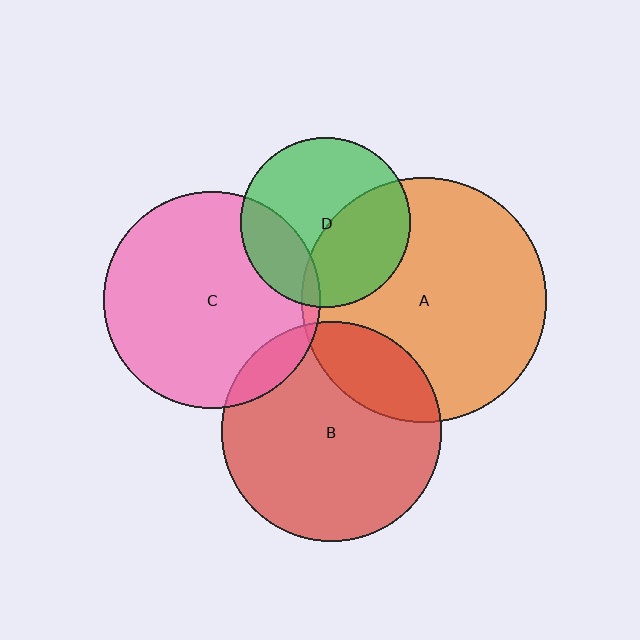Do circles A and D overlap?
Yes.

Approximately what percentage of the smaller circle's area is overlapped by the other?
Approximately 40%.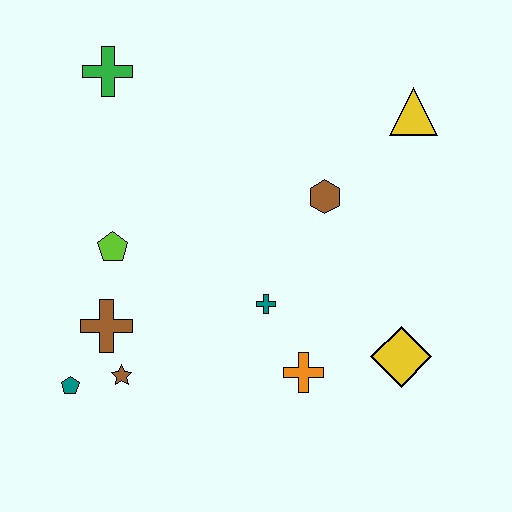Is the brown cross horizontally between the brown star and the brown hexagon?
No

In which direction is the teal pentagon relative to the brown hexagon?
The teal pentagon is to the left of the brown hexagon.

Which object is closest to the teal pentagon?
The brown star is closest to the teal pentagon.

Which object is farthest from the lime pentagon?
The yellow triangle is farthest from the lime pentagon.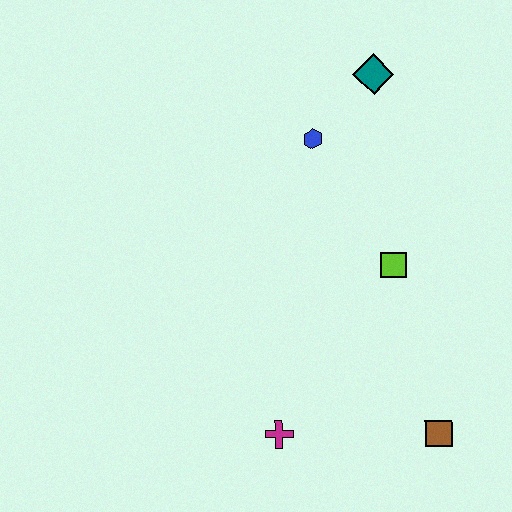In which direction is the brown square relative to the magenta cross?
The brown square is to the right of the magenta cross.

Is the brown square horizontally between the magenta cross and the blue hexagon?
No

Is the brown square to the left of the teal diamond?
No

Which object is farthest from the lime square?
The magenta cross is farthest from the lime square.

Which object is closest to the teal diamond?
The blue hexagon is closest to the teal diamond.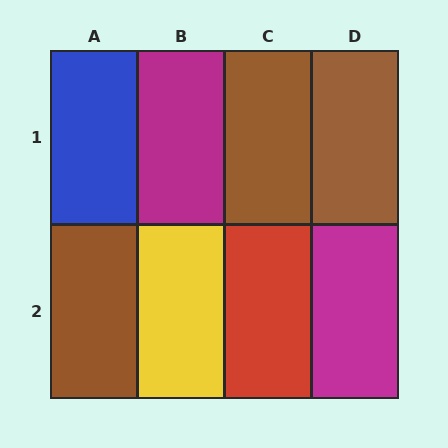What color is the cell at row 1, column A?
Blue.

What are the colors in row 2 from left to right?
Brown, yellow, red, magenta.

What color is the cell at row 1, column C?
Brown.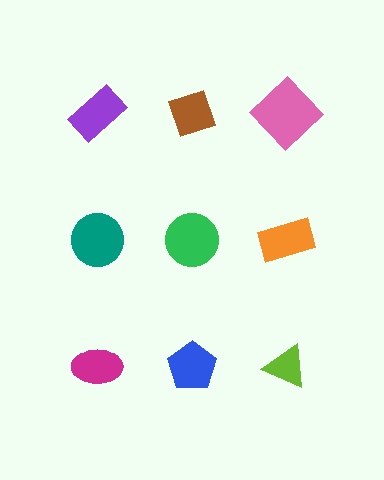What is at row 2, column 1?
A teal circle.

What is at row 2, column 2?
A green circle.